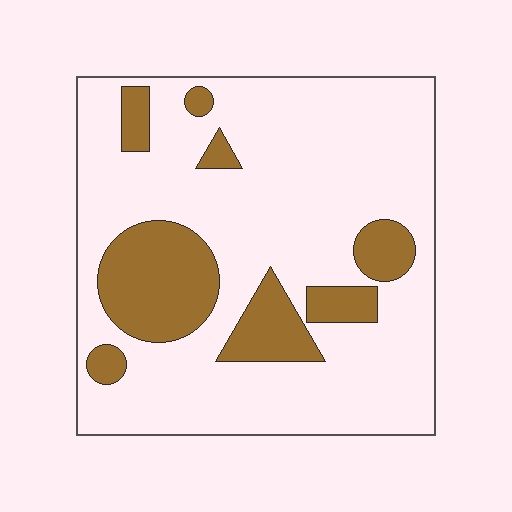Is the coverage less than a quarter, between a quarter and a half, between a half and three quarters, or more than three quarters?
Less than a quarter.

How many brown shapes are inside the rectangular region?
8.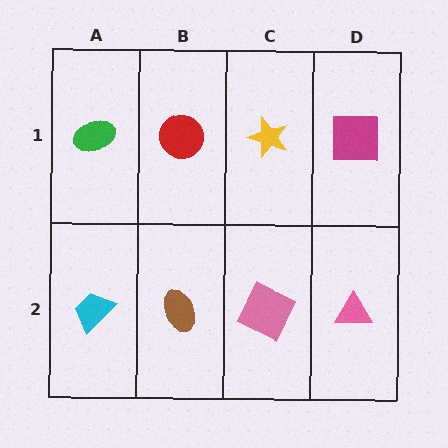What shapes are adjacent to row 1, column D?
A pink triangle (row 2, column D), a yellow star (row 1, column C).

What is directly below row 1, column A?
A cyan trapezoid.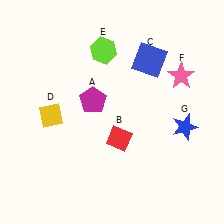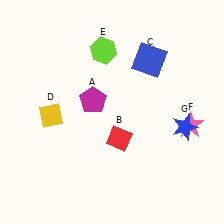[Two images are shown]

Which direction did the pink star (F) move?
The pink star (F) moved down.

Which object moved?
The pink star (F) moved down.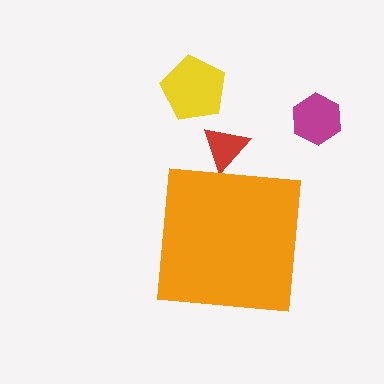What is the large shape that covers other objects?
An orange square.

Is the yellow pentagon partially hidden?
No, the yellow pentagon is fully visible.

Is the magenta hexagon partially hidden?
No, the magenta hexagon is fully visible.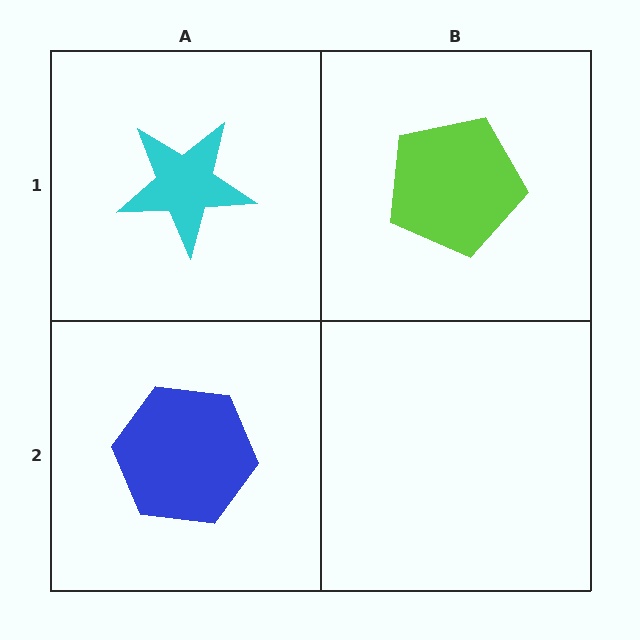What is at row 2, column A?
A blue hexagon.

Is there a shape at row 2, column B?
No, that cell is empty.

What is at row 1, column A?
A cyan star.